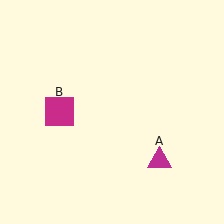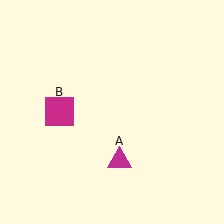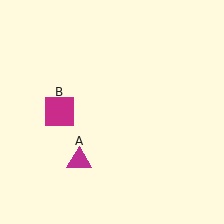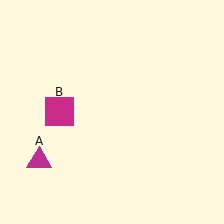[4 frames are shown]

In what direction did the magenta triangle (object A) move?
The magenta triangle (object A) moved left.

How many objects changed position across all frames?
1 object changed position: magenta triangle (object A).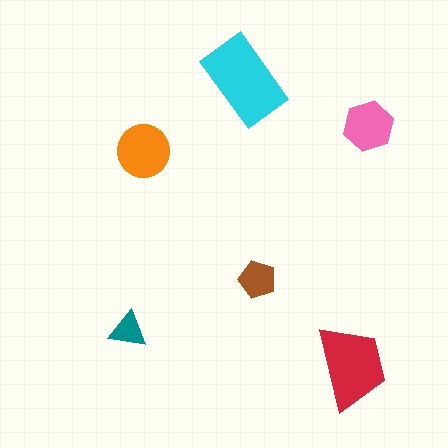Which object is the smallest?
The teal triangle.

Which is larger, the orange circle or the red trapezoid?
The red trapezoid.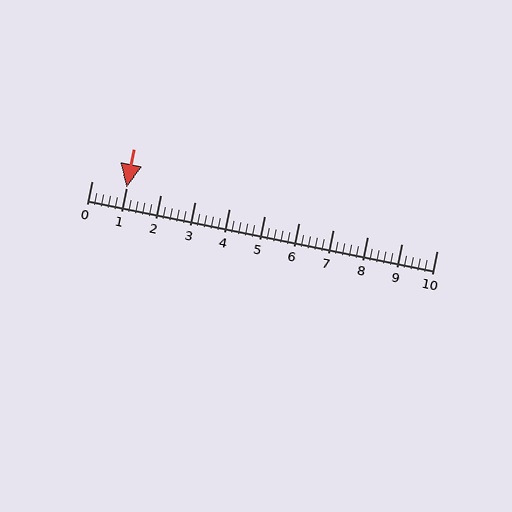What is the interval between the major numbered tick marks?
The major tick marks are spaced 1 units apart.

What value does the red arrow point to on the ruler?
The red arrow points to approximately 1.0.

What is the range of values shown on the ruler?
The ruler shows values from 0 to 10.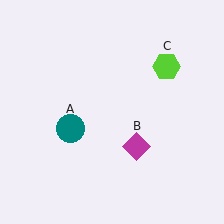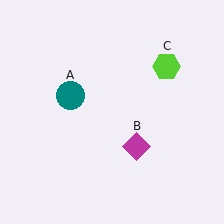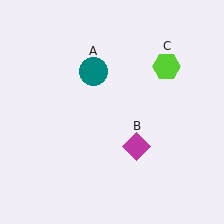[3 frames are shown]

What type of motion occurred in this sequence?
The teal circle (object A) rotated clockwise around the center of the scene.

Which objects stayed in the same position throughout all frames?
Magenta diamond (object B) and lime hexagon (object C) remained stationary.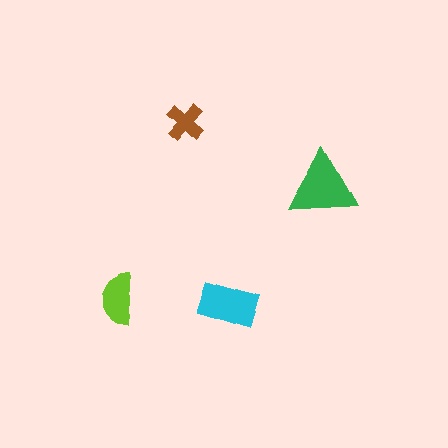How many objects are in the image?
There are 4 objects in the image.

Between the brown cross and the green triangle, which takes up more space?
The green triangle.